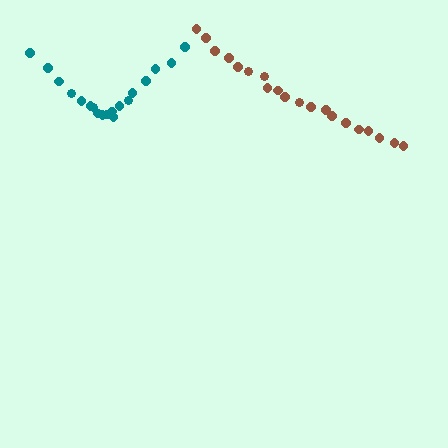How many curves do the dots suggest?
There are 2 distinct paths.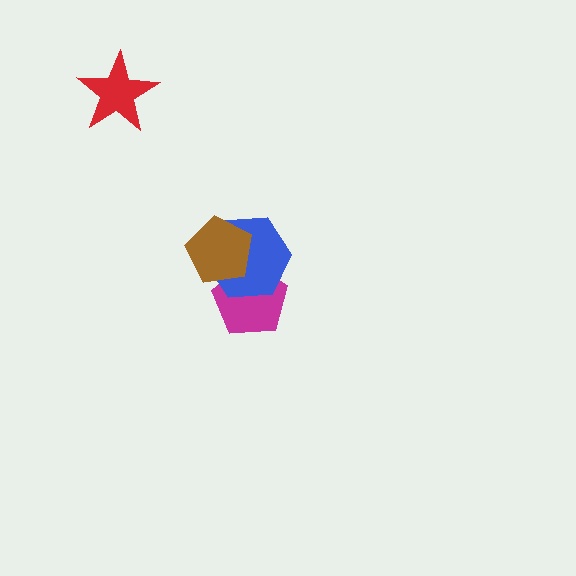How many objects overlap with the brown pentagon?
2 objects overlap with the brown pentagon.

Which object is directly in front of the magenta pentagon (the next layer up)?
The blue hexagon is directly in front of the magenta pentagon.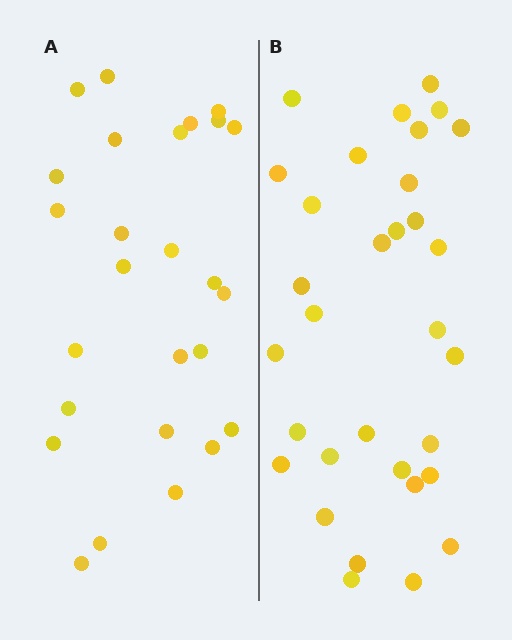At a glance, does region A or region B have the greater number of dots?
Region B (the right region) has more dots.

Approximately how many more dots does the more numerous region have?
Region B has about 6 more dots than region A.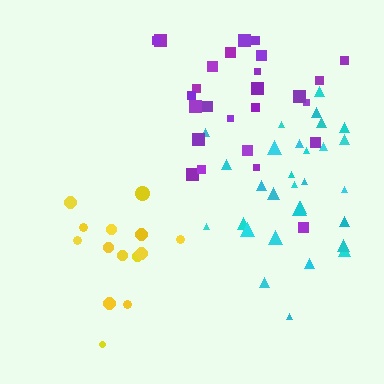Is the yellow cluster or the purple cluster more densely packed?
Purple.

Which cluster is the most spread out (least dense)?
Yellow.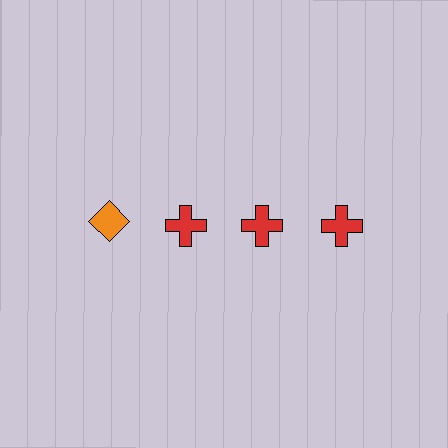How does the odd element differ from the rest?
It differs in both color (orange instead of red) and shape (diamond instead of cross).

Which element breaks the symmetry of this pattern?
The orange diamond in the top row, leftmost column breaks the symmetry. All other shapes are red crosses.